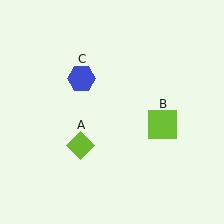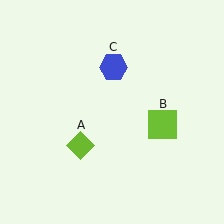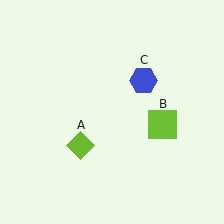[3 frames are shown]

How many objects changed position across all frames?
1 object changed position: blue hexagon (object C).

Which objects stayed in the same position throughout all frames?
Lime diamond (object A) and lime square (object B) remained stationary.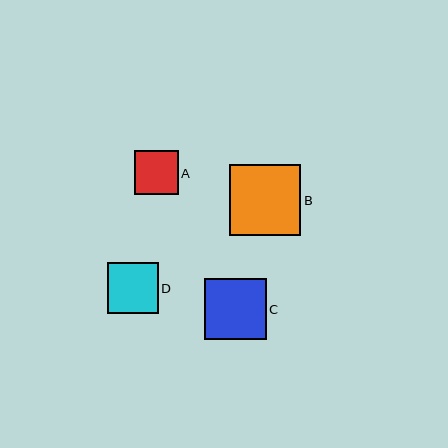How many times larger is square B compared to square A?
Square B is approximately 1.6 times the size of square A.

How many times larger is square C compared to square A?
Square C is approximately 1.4 times the size of square A.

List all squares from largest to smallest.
From largest to smallest: B, C, D, A.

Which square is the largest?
Square B is the largest with a size of approximately 71 pixels.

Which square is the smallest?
Square A is the smallest with a size of approximately 44 pixels.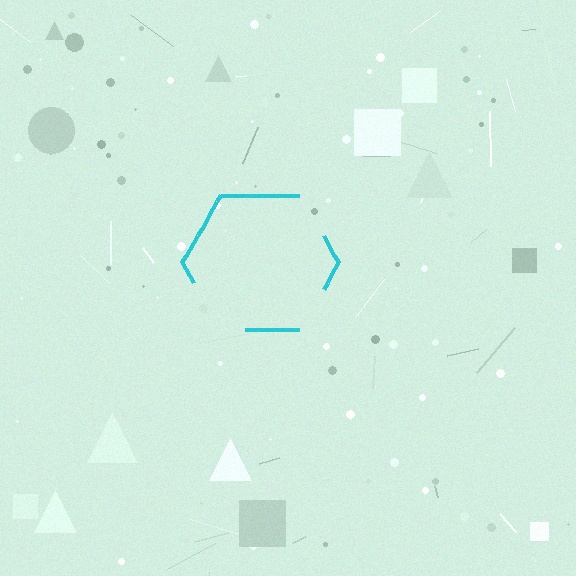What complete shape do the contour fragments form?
The contour fragments form a hexagon.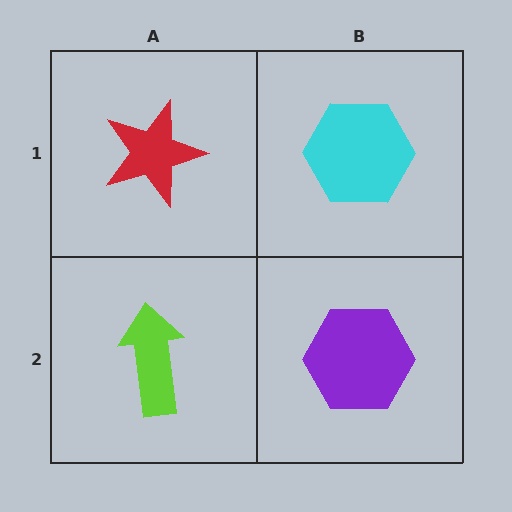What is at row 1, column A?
A red star.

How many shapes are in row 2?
2 shapes.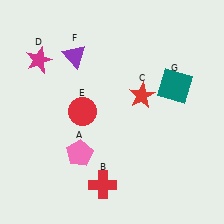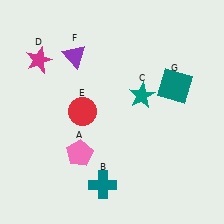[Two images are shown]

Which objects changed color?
B changed from red to teal. C changed from red to teal.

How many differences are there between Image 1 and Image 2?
There are 2 differences between the two images.